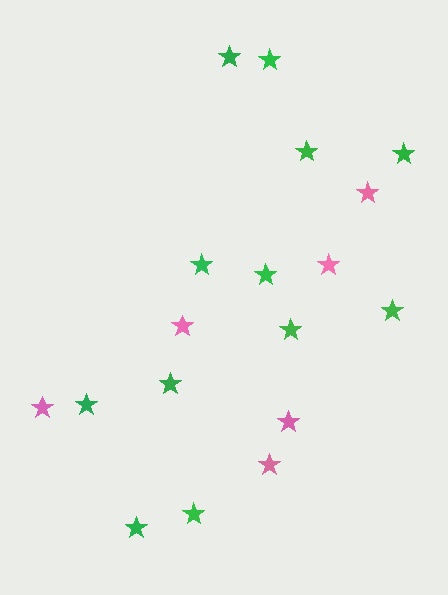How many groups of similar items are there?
There are 2 groups: one group of green stars (12) and one group of pink stars (6).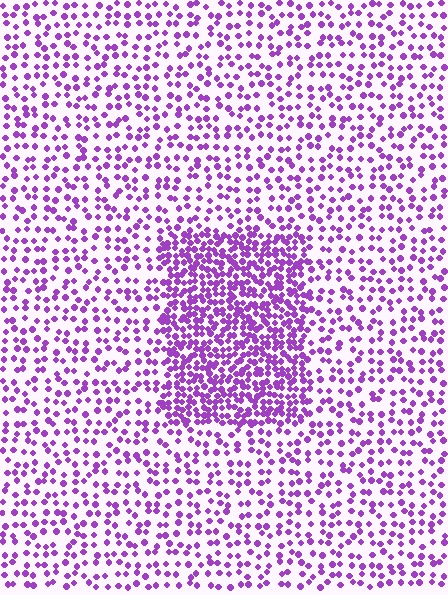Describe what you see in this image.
The image contains small purple elements arranged at two different densities. A rectangle-shaped region is visible where the elements are more densely packed than the surrounding area.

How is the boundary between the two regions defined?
The boundary is defined by a change in element density (approximately 2.3x ratio). All elements are the same color, size, and shape.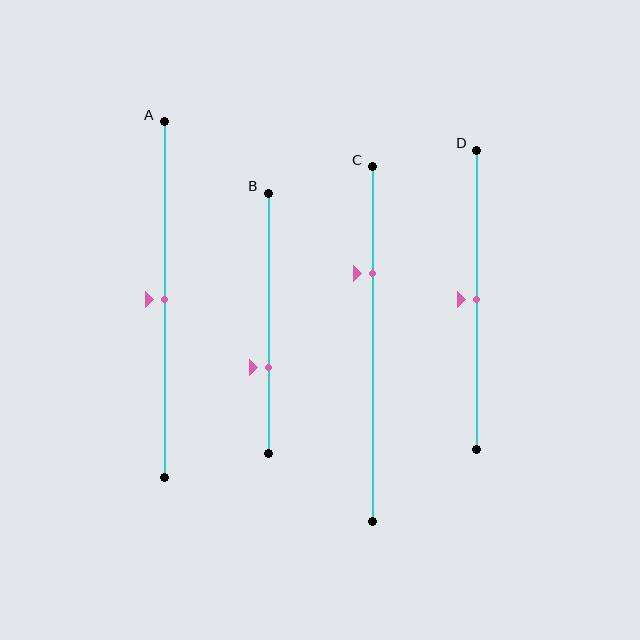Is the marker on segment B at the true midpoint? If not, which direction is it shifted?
No, the marker on segment B is shifted downward by about 17% of the segment length.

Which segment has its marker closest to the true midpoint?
Segment A has its marker closest to the true midpoint.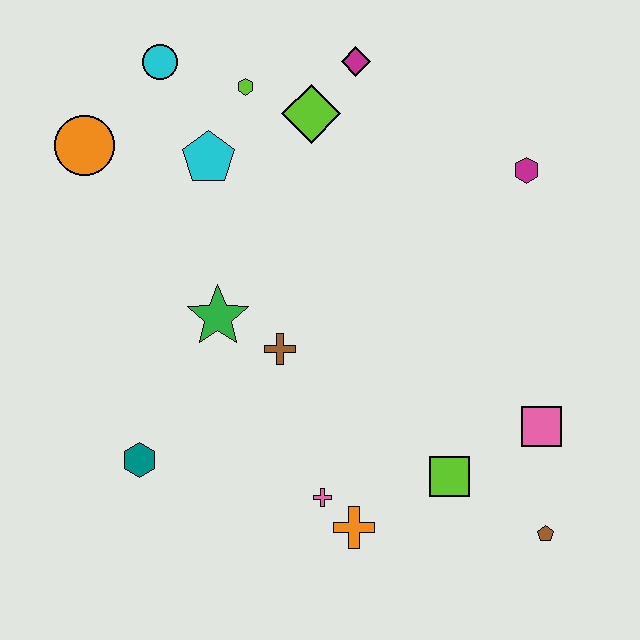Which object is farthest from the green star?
The brown pentagon is farthest from the green star.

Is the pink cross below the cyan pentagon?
Yes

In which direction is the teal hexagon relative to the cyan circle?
The teal hexagon is below the cyan circle.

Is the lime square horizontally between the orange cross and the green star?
No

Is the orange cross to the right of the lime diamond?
Yes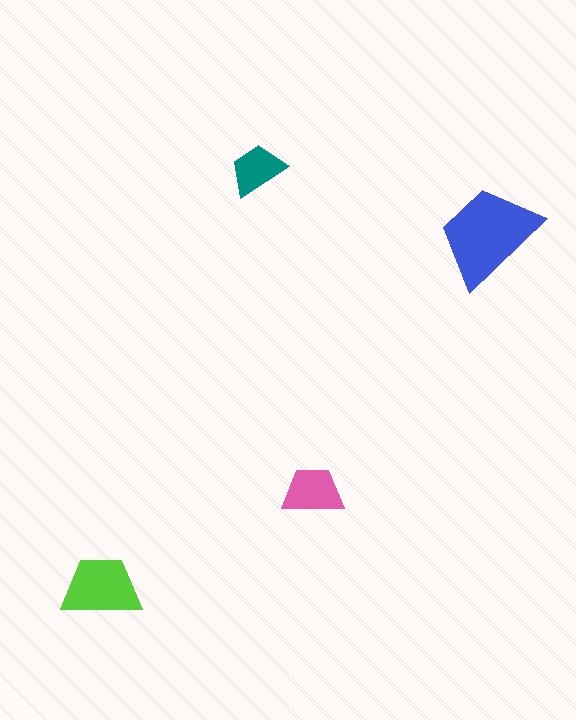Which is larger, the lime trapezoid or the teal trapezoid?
The lime one.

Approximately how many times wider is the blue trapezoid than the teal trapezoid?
About 2 times wider.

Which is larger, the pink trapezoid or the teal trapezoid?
The pink one.